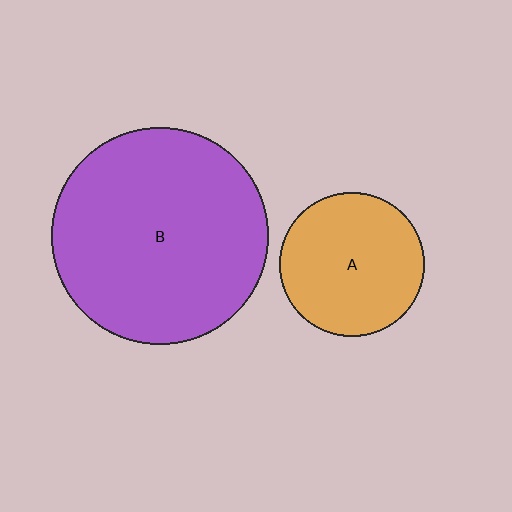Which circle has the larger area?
Circle B (purple).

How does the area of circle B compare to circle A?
Approximately 2.3 times.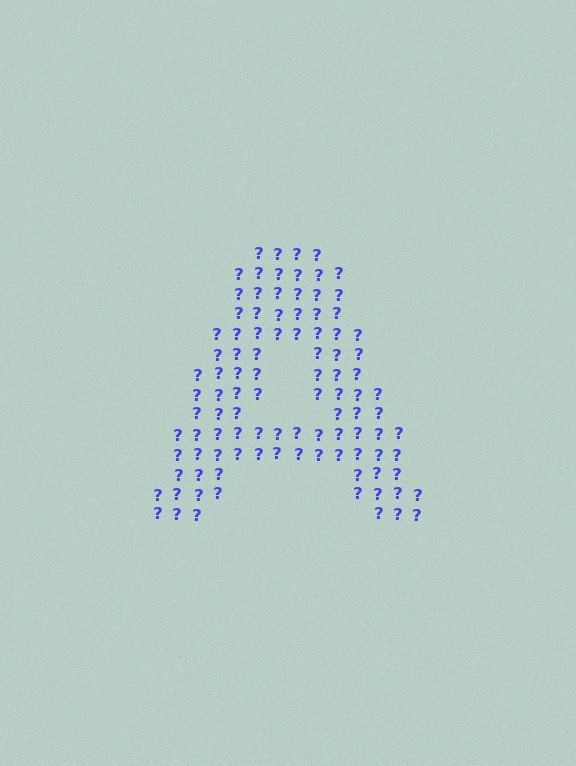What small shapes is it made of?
It is made of small question marks.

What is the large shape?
The large shape is the letter A.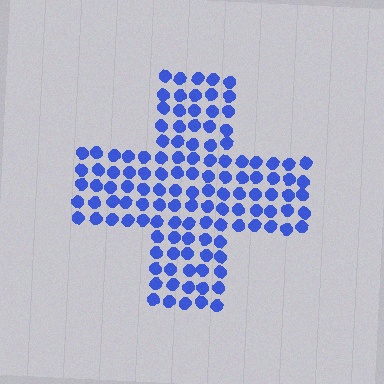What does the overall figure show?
The overall figure shows a cross.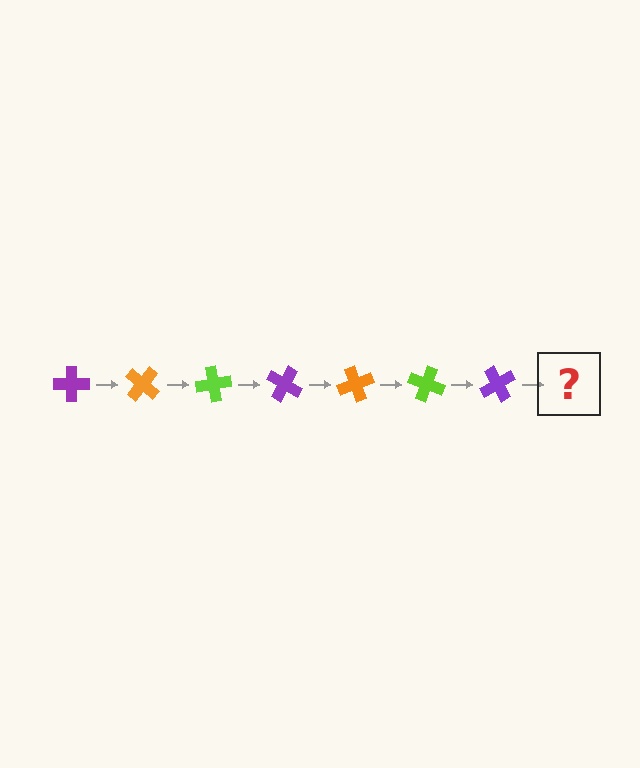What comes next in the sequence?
The next element should be an orange cross, rotated 280 degrees from the start.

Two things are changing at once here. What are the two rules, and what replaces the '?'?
The two rules are that it rotates 40 degrees each step and the color cycles through purple, orange, and lime. The '?' should be an orange cross, rotated 280 degrees from the start.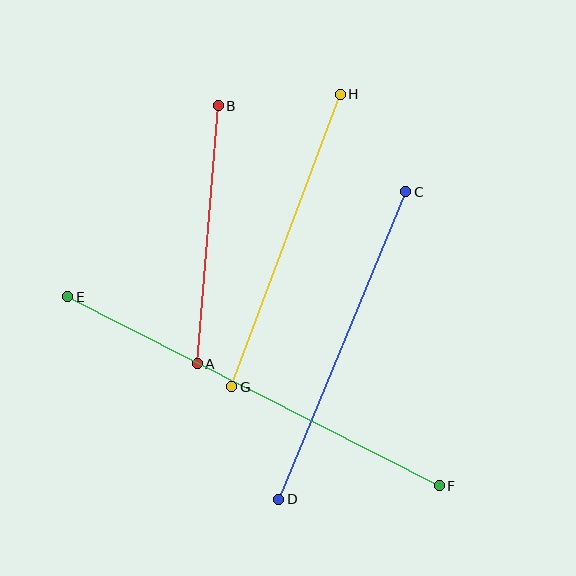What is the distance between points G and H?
The distance is approximately 312 pixels.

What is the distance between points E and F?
The distance is approximately 417 pixels.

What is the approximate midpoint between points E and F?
The midpoint is at approximately (253, 391) pixels.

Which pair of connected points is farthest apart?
Points E and F are farthest apart.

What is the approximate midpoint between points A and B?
The midpoint is at approximately (208, 235) pixels.